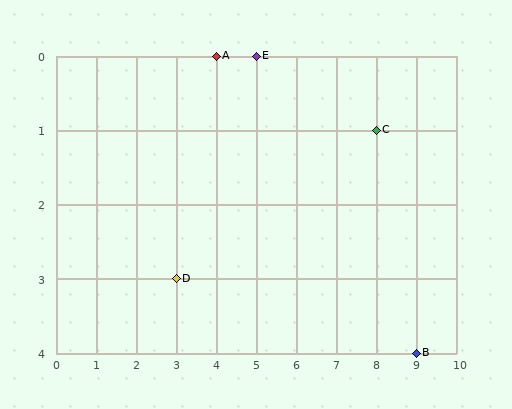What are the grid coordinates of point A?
Point A is at grid coordinates (4, 0).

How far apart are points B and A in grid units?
Points B and A are 5 columns and 4 rows apart (about 6.4 grid units diagonally).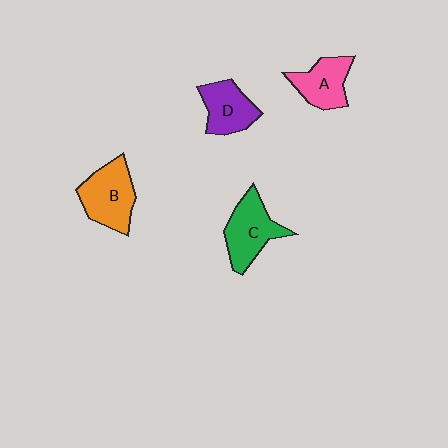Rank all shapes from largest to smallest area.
From largest to smallest: B (orange), C (green), A (pink), D (purple).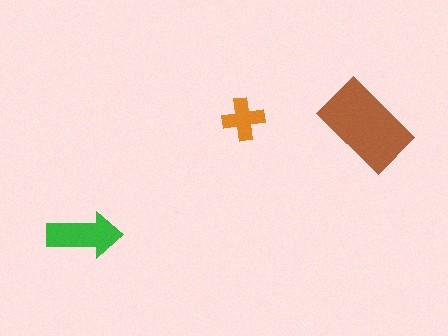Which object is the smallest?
The orange cross.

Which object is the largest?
The brown rectangle.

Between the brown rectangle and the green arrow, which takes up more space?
The brown rectangle.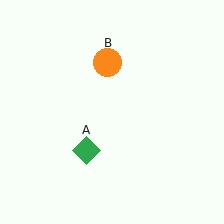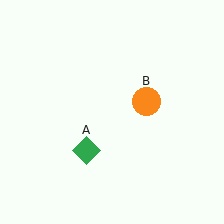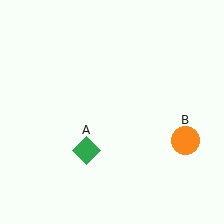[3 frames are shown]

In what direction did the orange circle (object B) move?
The orange circle (object B) moved down and to the right.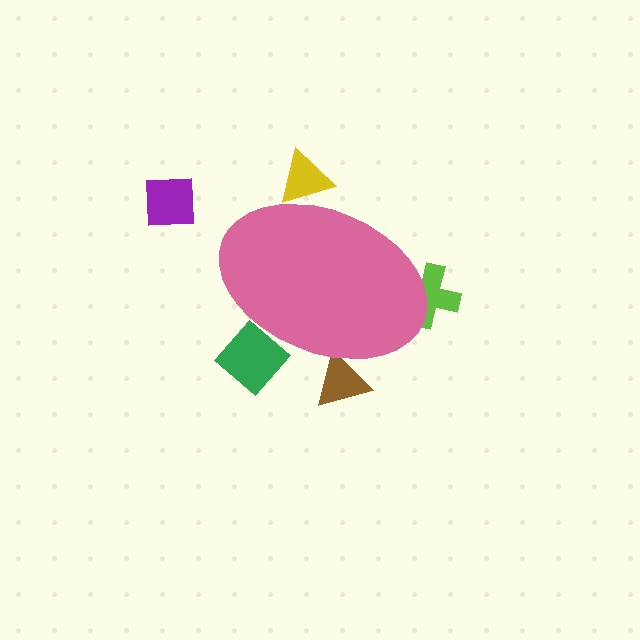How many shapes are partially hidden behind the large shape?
4 shapes are partially hidden.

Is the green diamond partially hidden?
Yes, the green diamond is partially hidden behind the pink ellipse.